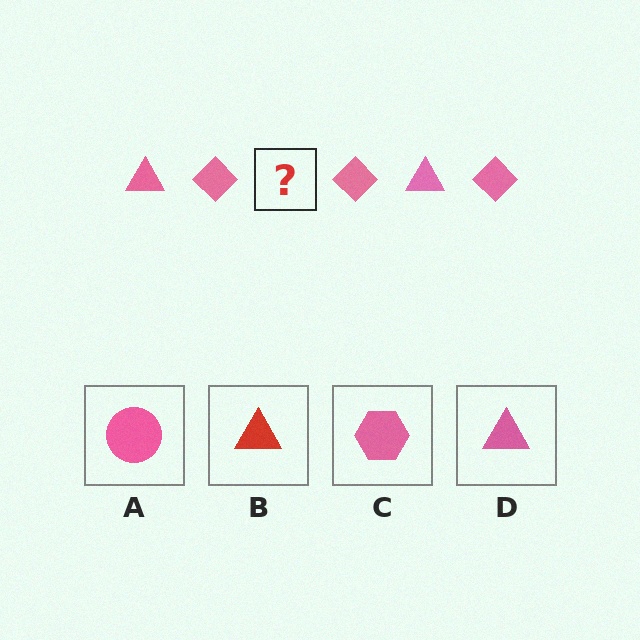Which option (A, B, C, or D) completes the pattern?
D.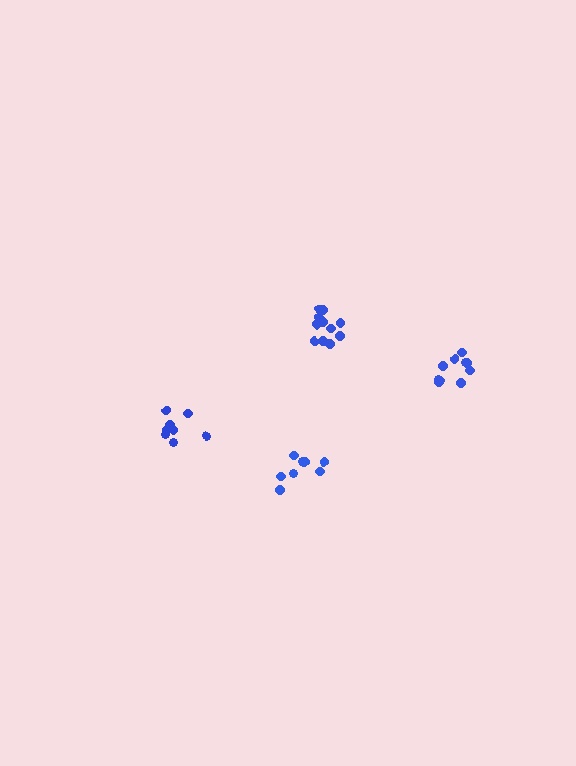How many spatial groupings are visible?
There are 4 spatial groupings.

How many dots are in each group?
Group 1: 11 dots, Group 2: 8 dots, Group 3: 8 dots, Group 4: 10 dots (37 total).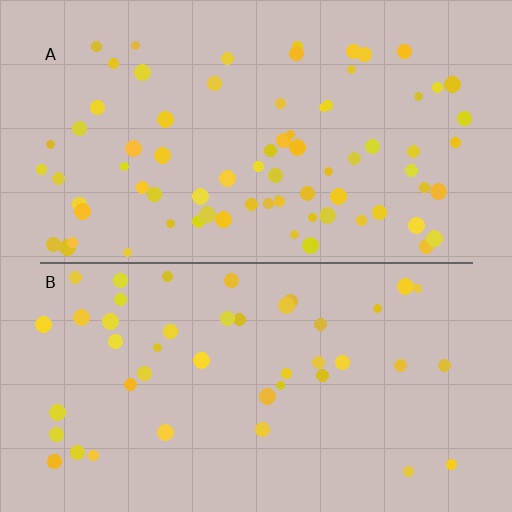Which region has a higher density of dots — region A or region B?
A (the top).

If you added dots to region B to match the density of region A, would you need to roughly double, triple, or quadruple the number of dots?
Approximately double.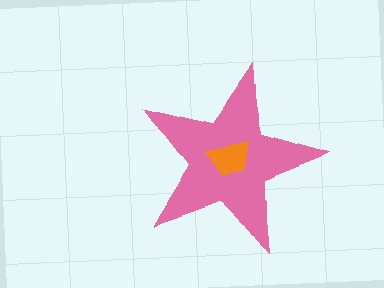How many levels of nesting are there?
2.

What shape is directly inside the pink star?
The orange trapezoid.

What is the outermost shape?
The pink star.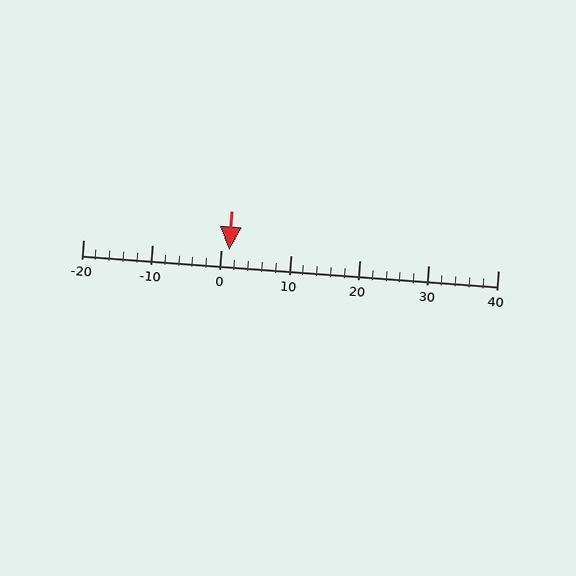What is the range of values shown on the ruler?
The ruler shows values from -20 to 40.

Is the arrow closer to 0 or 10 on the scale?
The arrow is closer to 0.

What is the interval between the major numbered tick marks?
The major tick marks are spaced 10 units apart.